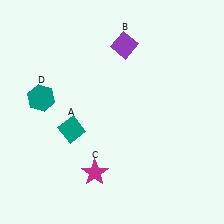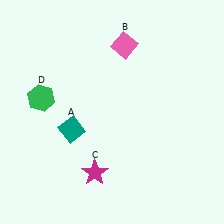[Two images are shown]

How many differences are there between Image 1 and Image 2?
There are 2 differences between the two images.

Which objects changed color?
B changed from purple to pink. D changed from teal to green.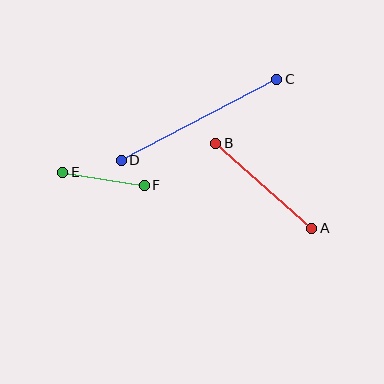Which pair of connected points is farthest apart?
Points C and D are farthest apart.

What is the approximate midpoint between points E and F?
The midpoint is at approximately (104, 179) pixels.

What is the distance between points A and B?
The distance is approximately 128 pixels.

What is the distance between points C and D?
The distance is approximately 175 pixels.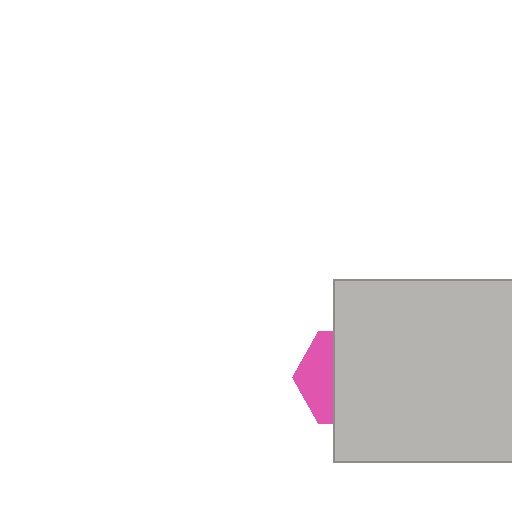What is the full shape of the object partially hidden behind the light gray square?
The partially hidden object is a pink hexagon.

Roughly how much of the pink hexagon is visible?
A small part of it is visible (roughly 35%).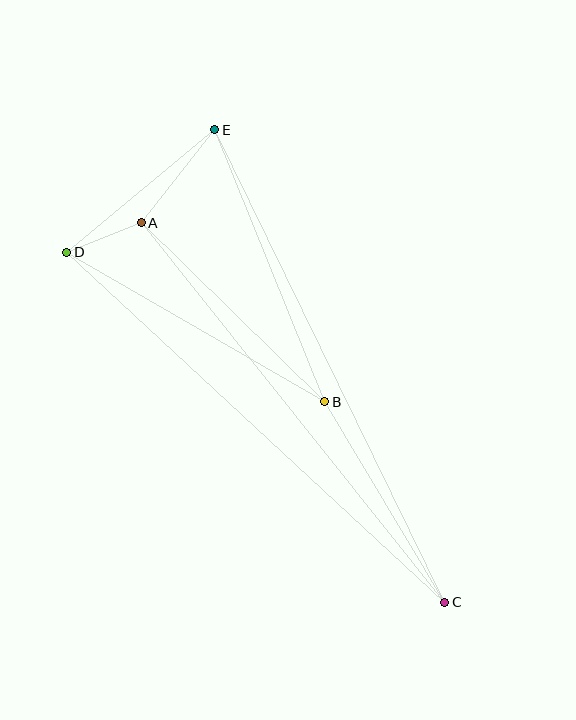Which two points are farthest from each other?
Points C and E are farthest from each other.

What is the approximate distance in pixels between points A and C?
The distance between A and C is approximately 486 pixels.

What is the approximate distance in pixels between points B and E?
The distance between B and E is approximately 293 pixels.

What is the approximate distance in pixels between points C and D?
The distance between C and D is approximately 515 pixels.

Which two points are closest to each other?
Points A and D are closest to each other.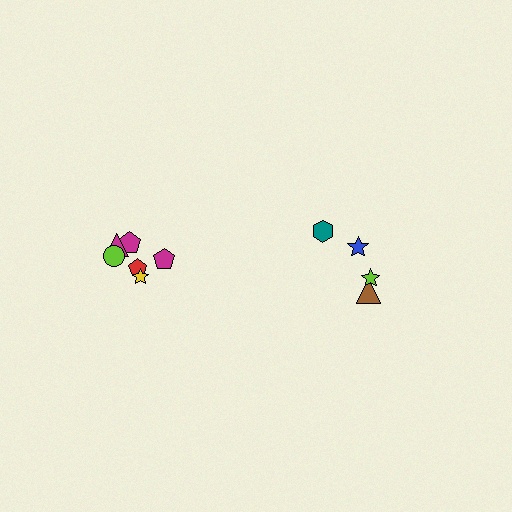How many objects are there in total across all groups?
There are 10 objects.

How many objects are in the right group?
There are 4 objects.